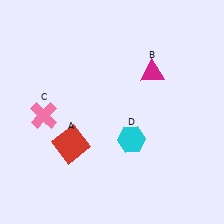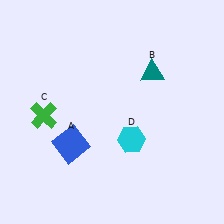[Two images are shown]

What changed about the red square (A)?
In Image 1, A is red. In Image 2, it changed to blue.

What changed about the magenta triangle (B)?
In Image 1, B is magenta. In Image 2, it changed to teal.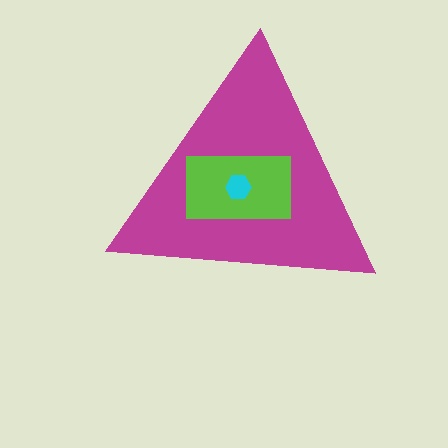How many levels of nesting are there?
3.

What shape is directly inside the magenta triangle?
The lime rectangle.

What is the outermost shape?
The magenta triangle.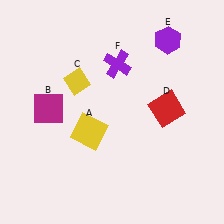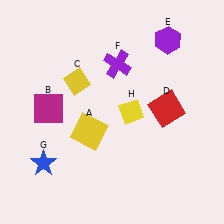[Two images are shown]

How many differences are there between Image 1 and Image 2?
There are 2 differences between the two images.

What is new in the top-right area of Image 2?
A yellow diamond (H) was added in the top-right area of Image 2.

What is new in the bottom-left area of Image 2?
A blue star (G) was added in the bottom-left area of Image 2.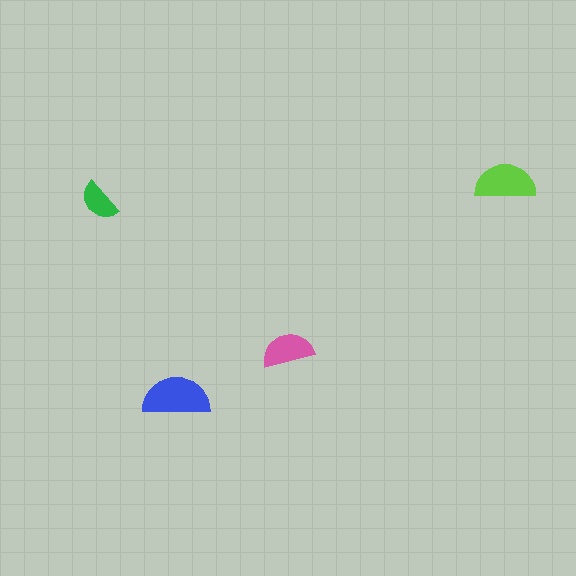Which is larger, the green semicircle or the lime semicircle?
The lime one.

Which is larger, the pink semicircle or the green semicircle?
The pink one.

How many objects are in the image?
There are 4 objects in the image.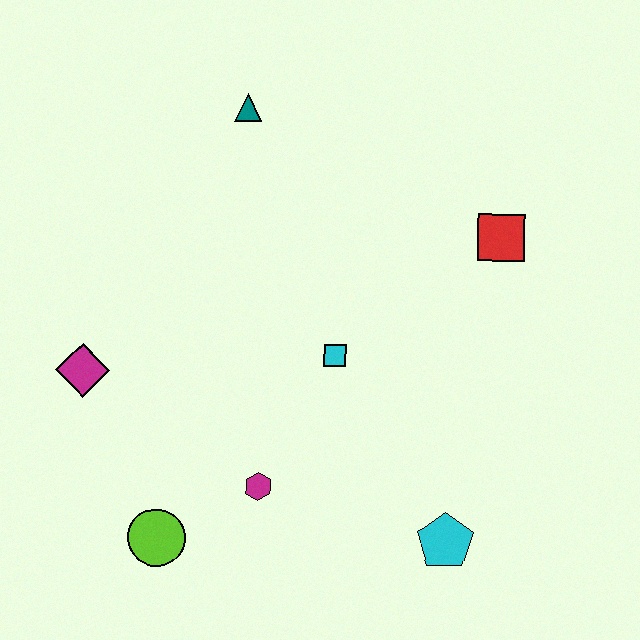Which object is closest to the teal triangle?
The cyan square is closest to the teal triangle.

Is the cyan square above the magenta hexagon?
Yes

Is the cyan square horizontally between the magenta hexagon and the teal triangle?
No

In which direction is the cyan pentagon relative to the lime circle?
The cyan pentagon is to the right of the lime circle.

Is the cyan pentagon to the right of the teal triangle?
Yes